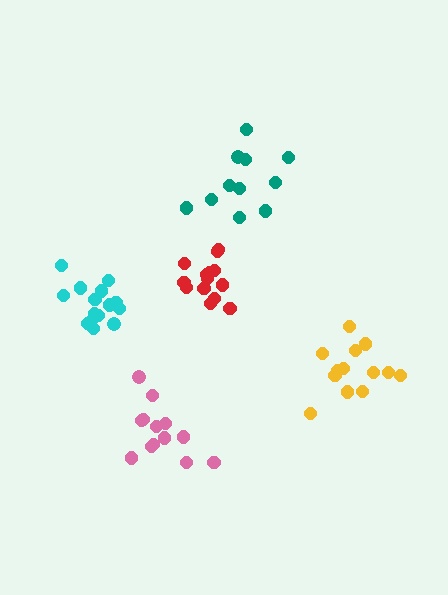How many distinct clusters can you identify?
There are 5 distinct clusters.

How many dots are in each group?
Group 1: 14 dots, Group 2: 13 dots, Group 3: 15 dots, Group 4: 13 dots, Group 5: 11 dots (66 total).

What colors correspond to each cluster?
The clusters are colored: red, yellow, cyan, pink, teal.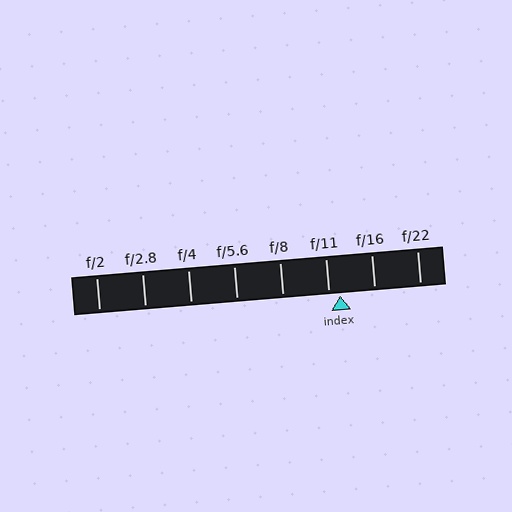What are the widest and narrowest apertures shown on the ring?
The widest aperture shown is f/2 and the narrowest is f/22.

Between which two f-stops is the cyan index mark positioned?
The index mark is between f/11 and f/16.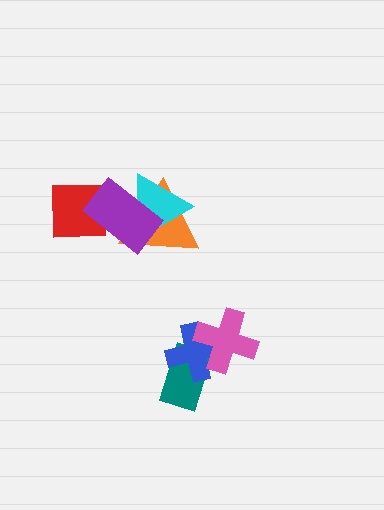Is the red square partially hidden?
Yes, it is partially covered by another shape.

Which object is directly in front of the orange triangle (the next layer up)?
The cyan triangle is directly in front of the orange triangle.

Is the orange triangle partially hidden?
Yes, it is partially covered by another shape.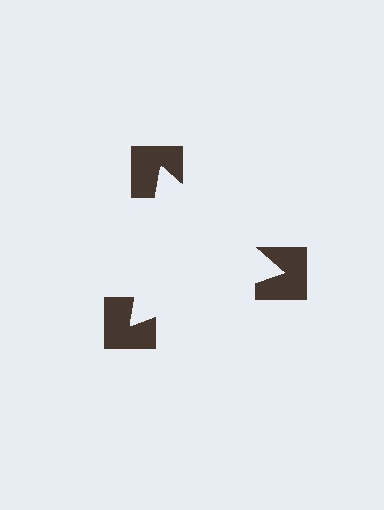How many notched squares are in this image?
There are 3 — one at each vertex of the illusory triangle.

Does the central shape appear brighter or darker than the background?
It typically appears slightly brighter than the background, even though no actual brightness change is drawn.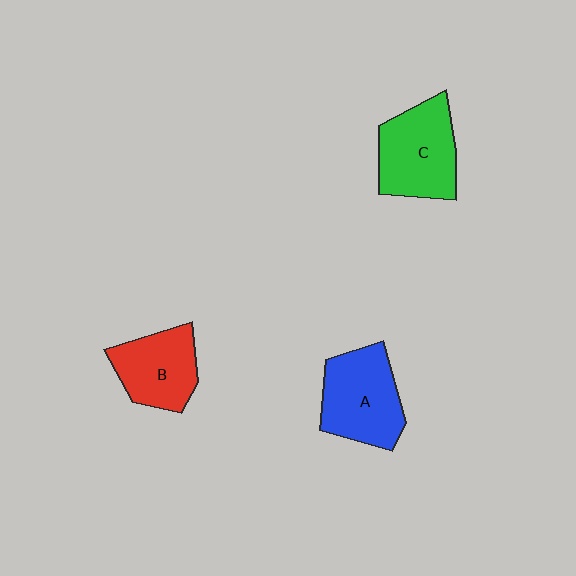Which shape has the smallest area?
Shape B (red).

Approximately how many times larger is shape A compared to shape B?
Approximately 1.2 times.